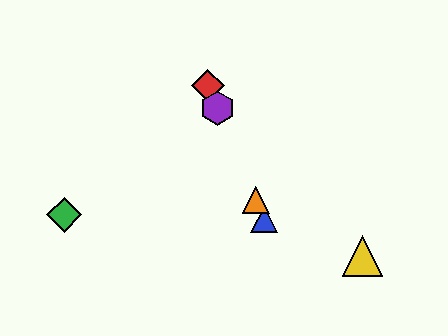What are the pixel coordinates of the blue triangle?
The blue triangle is at (264, 219).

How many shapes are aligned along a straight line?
4 shapes (the red diamond, the blue triangle, the purple hexagon, the orange triangle) are aligned along a straight line.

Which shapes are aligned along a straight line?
The red diamond, the blue triangle, the purple hexagon, the orange triangle are aligned along a straight line.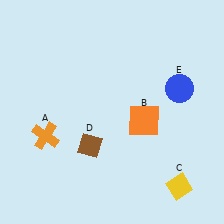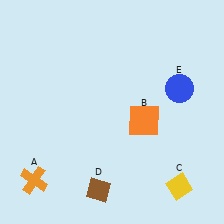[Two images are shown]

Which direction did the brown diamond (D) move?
The brown diamond (D) moved down.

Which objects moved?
The objects that moved are: the orange cross (A), the brown diamond (D).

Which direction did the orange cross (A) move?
The orange cross (A) moved down.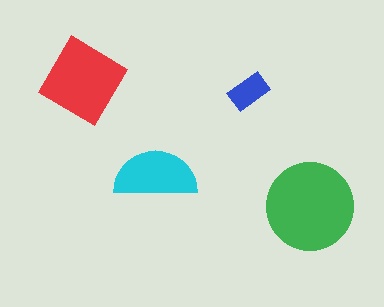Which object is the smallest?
The blue rectangle.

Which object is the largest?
The green circle.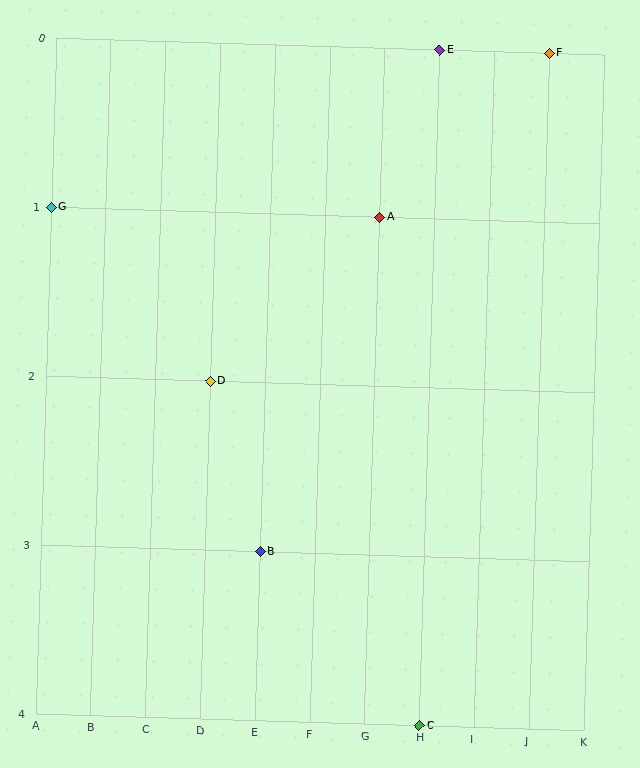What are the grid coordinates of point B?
Point B is at grid coordinates (E, 3).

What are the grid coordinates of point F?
Point F is at grid coordinates (J, 0).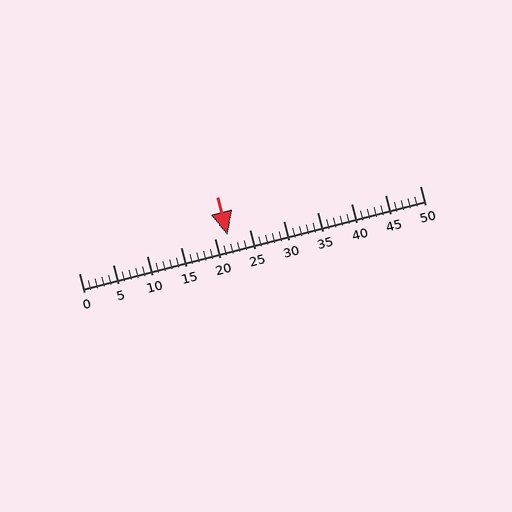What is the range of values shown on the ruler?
The ruler shows values from 0 to 50.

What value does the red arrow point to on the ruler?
The red arrow points to approximately 22.